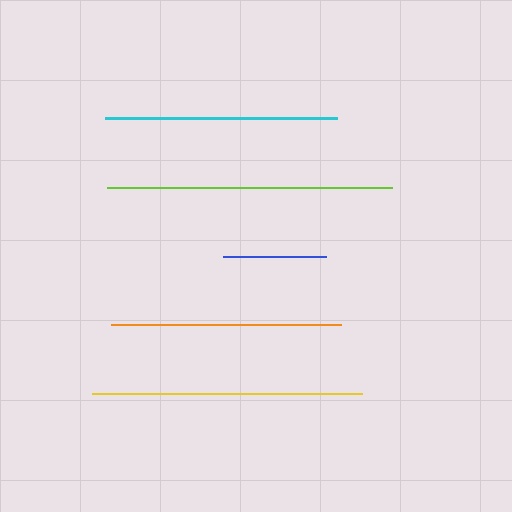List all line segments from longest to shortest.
From longest to shortest: lime, yellow, cyan, orange, blue.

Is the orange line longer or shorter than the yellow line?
The yellow line is longer than the orange line.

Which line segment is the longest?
The lime line is the longest at approximately 285 pixels.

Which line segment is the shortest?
The blue line is the shortest at approximately 103 pixels.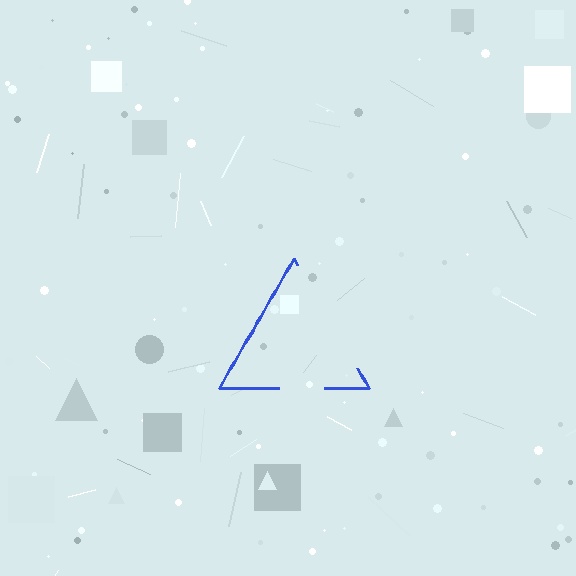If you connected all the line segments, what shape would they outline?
They would outline a triangle.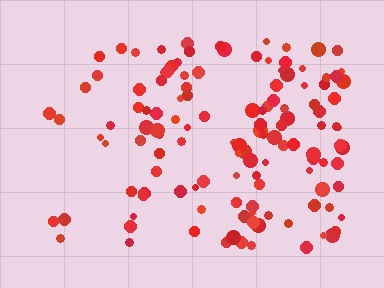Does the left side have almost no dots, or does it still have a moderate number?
Still a moderate number, just noticeably fewer than the right.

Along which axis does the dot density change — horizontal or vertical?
Horizontal.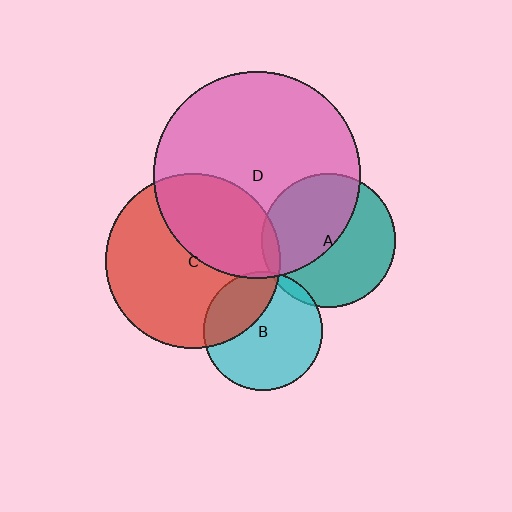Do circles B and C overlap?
Yes.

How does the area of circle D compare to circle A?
Approximately 2.4 times.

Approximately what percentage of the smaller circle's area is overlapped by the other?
Approximately 30%.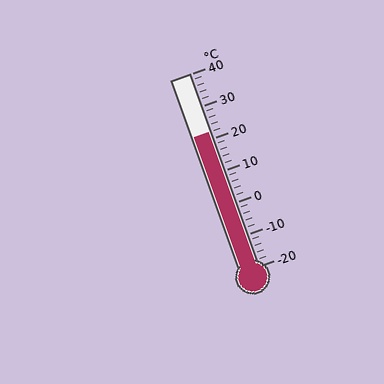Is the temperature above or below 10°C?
The temperature is above 10°C.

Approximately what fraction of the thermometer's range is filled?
The thermometer is filled to approximately 70% of its range.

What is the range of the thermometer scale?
The thermometer scale ranges from -20°C to 40°C.